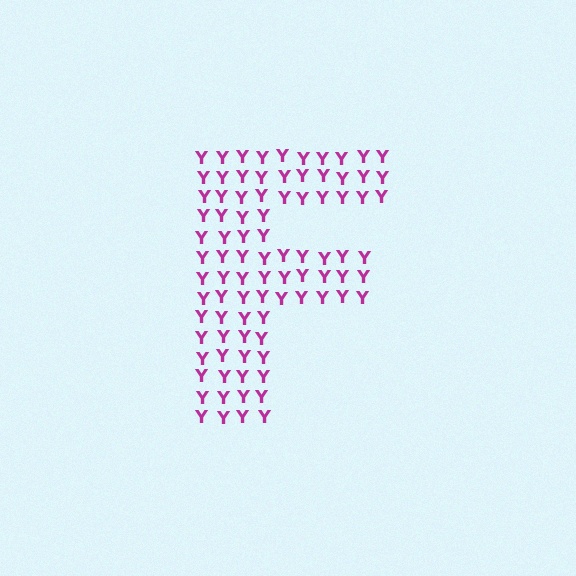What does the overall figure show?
The overall figure shows the letter F.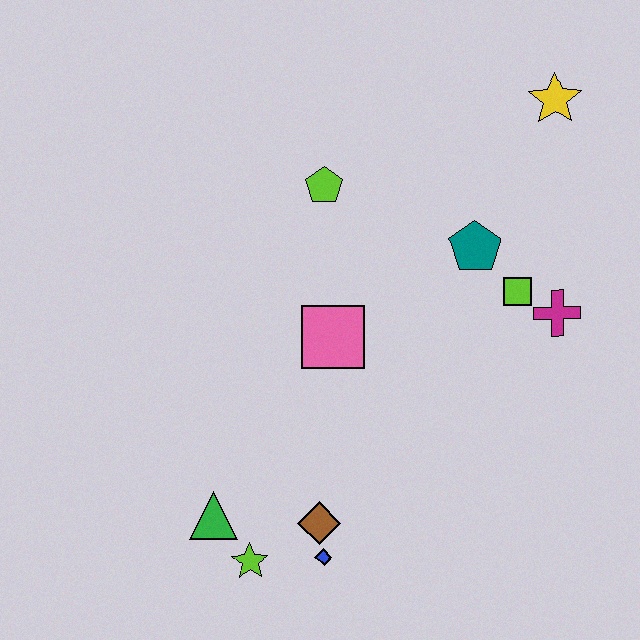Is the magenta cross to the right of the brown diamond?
Yes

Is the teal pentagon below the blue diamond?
No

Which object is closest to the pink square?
The lime pentagon is closest to the pink square.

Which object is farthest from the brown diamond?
The yellow star is farthest from the brown diamond.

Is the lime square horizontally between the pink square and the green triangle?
No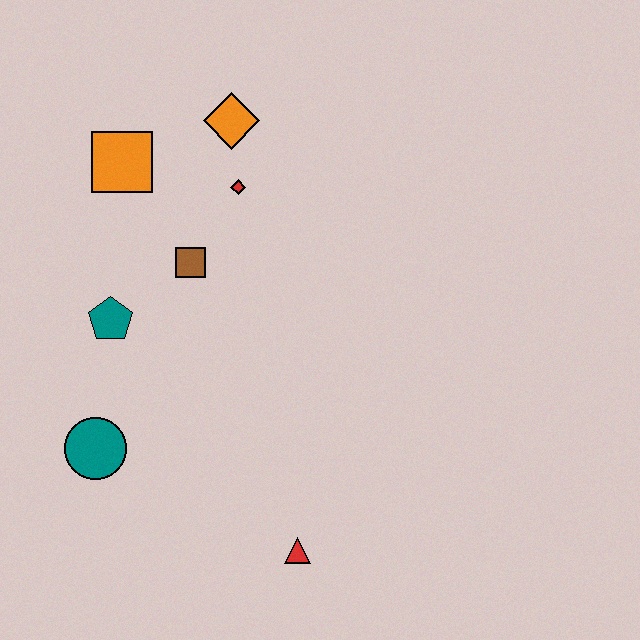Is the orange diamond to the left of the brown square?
No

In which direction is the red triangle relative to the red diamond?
The red triangle is below the red diamond.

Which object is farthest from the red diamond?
The red triangle is farthest from the red diamond.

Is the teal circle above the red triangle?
Yes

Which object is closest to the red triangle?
The teal circle is closest to the red triangle.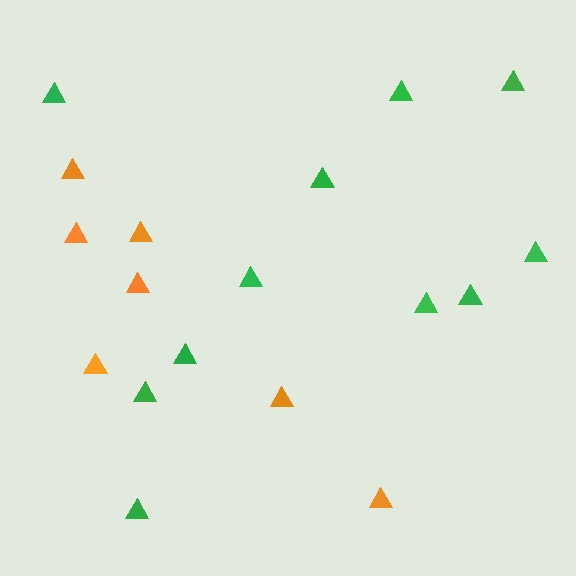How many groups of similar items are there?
There are 2 groups: one group of green triangles (11) and one group of orange triangles (7).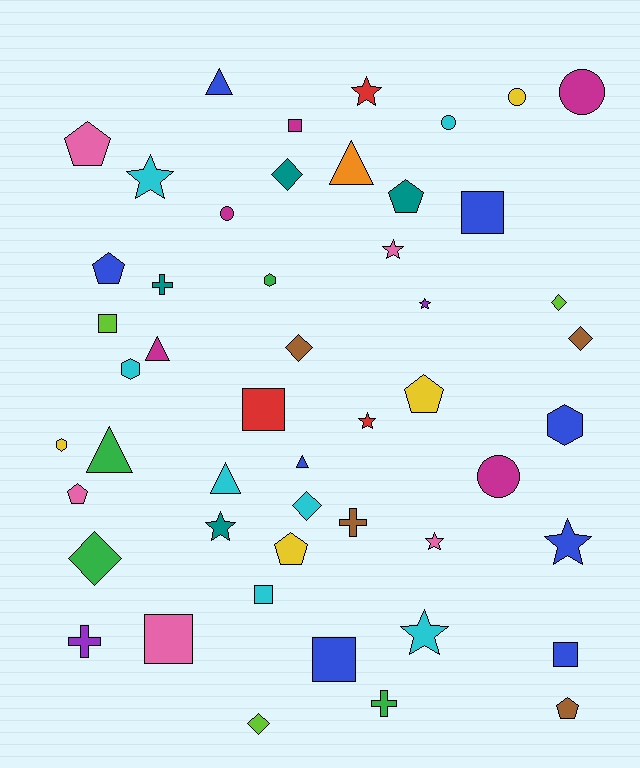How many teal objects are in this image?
There are 4 teal objects.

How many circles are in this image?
There are 5 circles.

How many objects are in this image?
There are 50 objects.